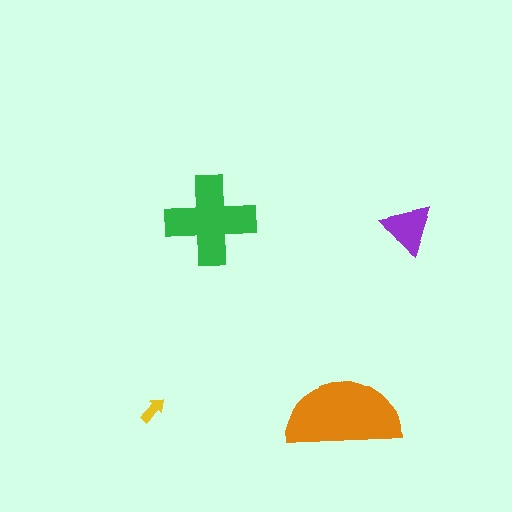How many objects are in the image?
There are 4 objects in the image.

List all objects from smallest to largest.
The yellow arrow, the purple triangle, the green cross, the orange semicircle.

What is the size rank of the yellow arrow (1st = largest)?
4th.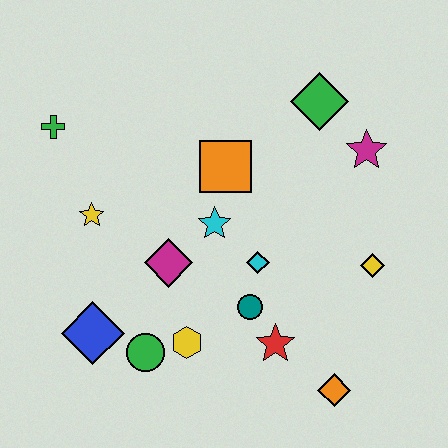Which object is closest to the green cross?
The yellow star is closest to the green cross.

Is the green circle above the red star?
No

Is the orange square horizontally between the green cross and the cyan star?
No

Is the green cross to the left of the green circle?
Yes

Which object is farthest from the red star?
The green cross is farthest from the red star.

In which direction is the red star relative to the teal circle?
The red star is below the teal circle.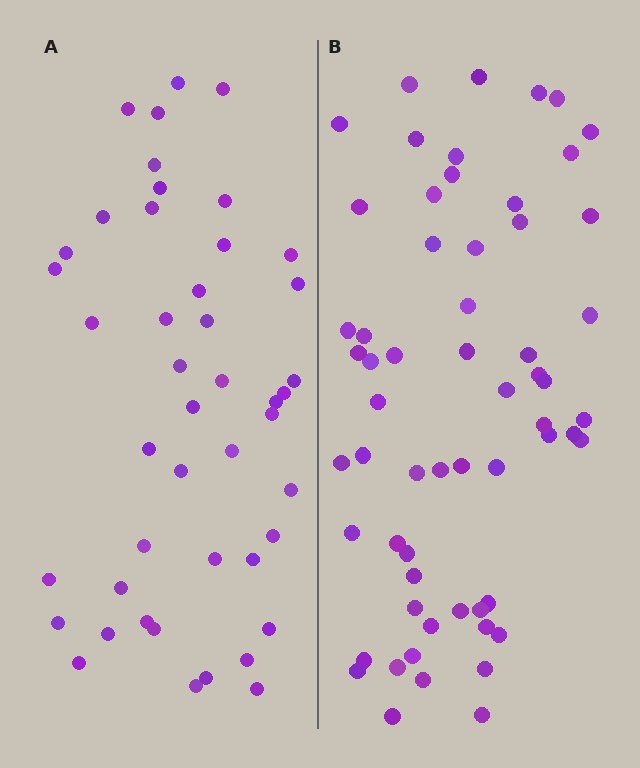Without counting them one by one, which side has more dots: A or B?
Region B (the right region) has more dots.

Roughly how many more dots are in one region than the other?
Region B has approximately 15 more dots than region A.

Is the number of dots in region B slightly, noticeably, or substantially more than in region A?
Region B has noticeably more, but not dramatically so. The ratio is roughly 1.3 to 1.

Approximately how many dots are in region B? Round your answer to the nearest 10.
About 60 dots.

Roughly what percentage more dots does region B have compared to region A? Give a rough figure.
About 35% more.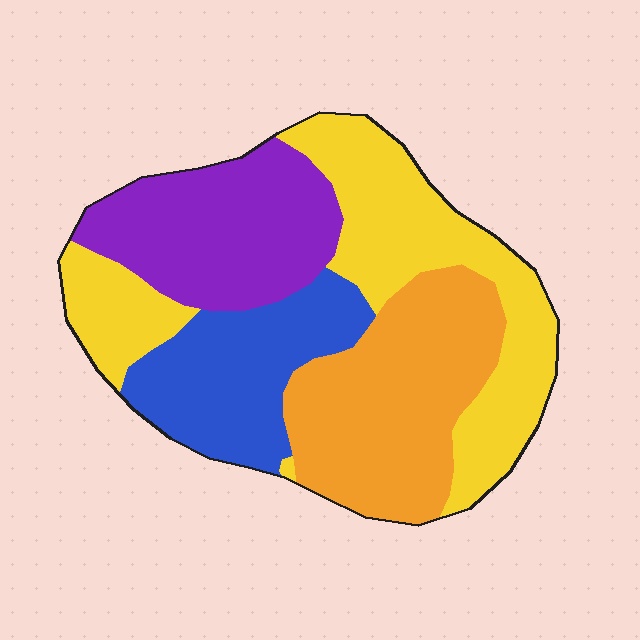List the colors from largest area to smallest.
From largest to smallest: yellow, orange, purple, blue.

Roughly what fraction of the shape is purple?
Purple takes up about one fifth (1/5) of the shape.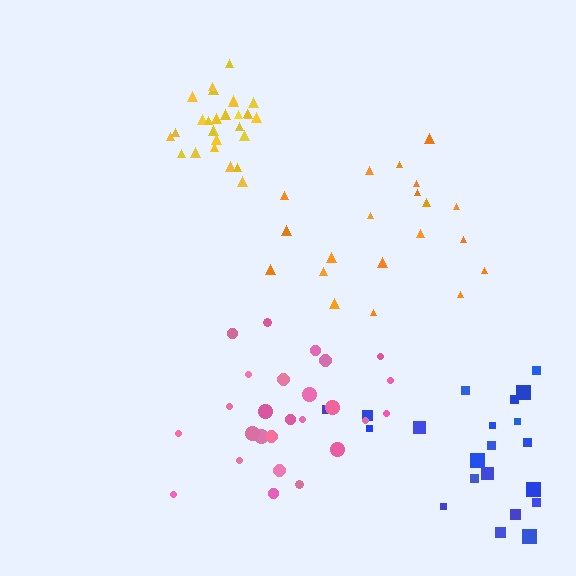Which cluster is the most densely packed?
Yellow.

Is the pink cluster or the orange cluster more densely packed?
Pink.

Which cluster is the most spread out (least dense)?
Orange.